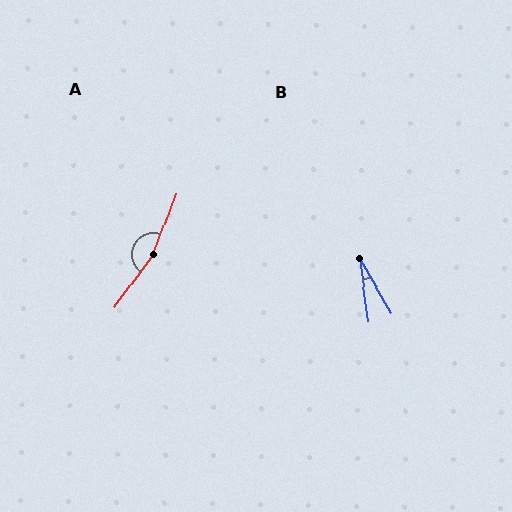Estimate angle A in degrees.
Approximately 164 degrees.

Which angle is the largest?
A, at approximately 164 degrees.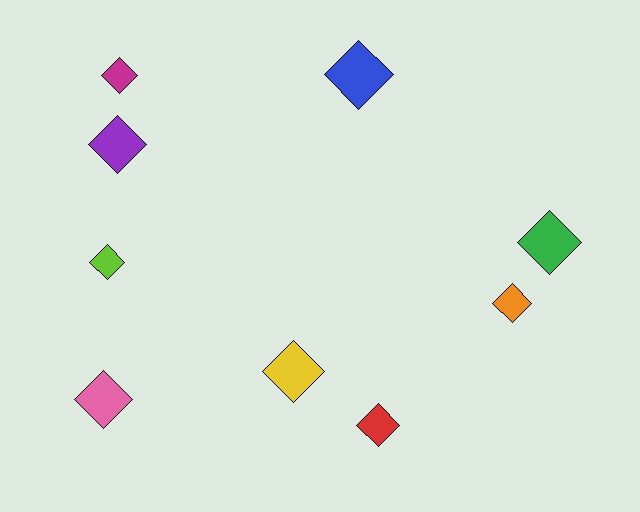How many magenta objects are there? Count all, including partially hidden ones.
There is 1 magenta object.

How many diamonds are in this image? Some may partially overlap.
There are 9 diamonds.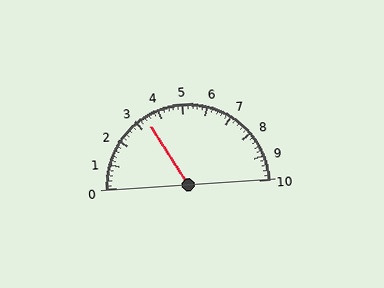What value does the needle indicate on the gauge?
The needle indicates approximately 3.4.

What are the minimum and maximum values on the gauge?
The gauge ranges from 0 to 10.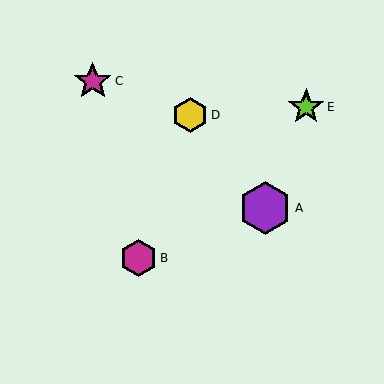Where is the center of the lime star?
The center of the lime star is at (306, 107).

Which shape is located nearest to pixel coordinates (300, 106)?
The lime star (labeled E) at (306, 107) is nearest to that location.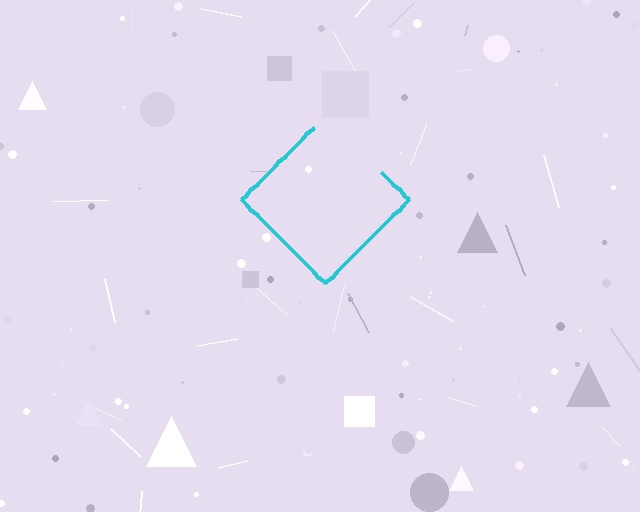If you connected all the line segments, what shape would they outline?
They would outline a diamond.